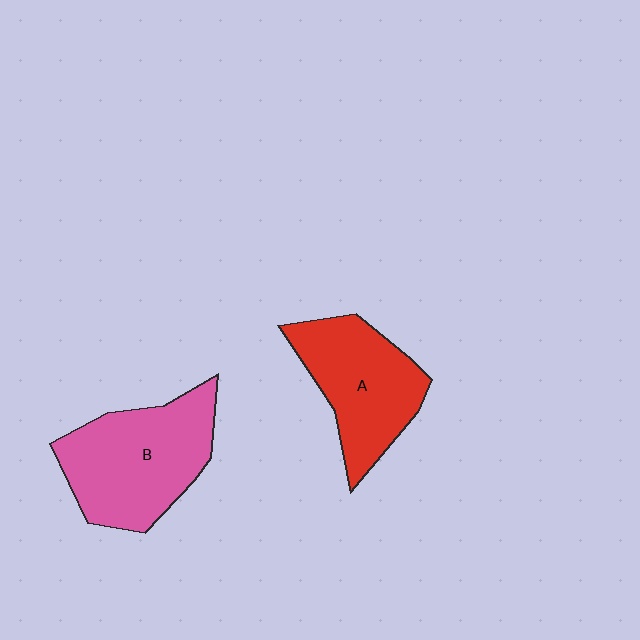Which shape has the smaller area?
Shape A (red).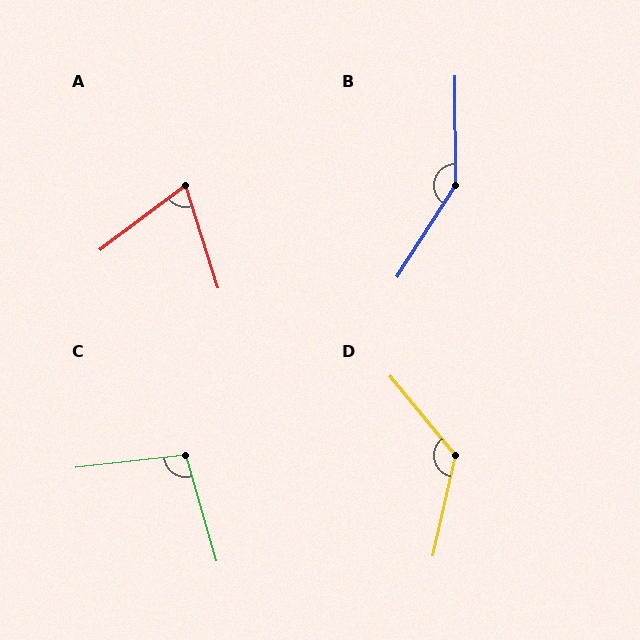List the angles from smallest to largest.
A (70°), C (100°), D (128°), B (147°).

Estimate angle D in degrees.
Approximately 128 degrees.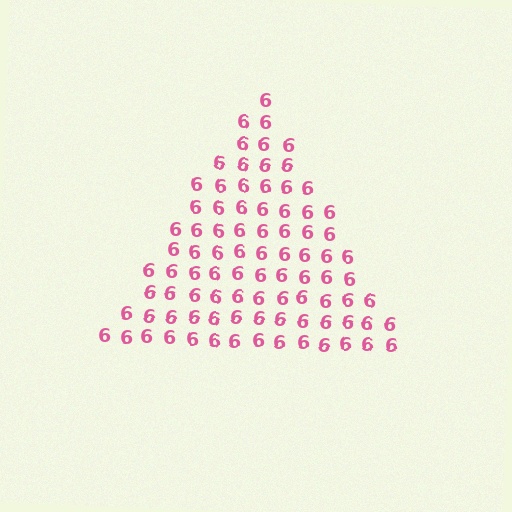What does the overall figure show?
The overall figure shows a triangle.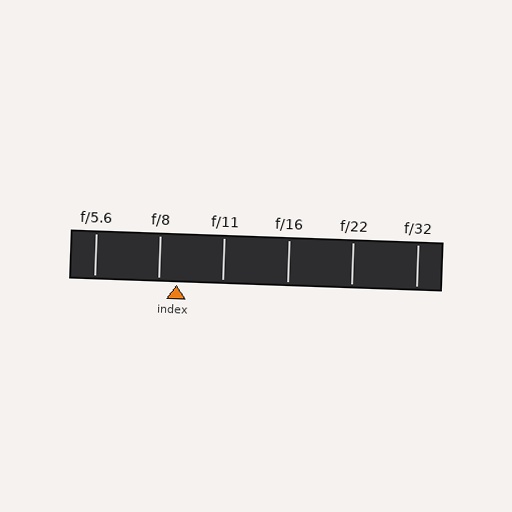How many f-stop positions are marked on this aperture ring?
There are 6 f-stop positions marked.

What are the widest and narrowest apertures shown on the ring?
The widest aperture shown is f/5.6 and the narrowest is f/32.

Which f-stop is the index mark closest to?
The index mark is closest to f/8.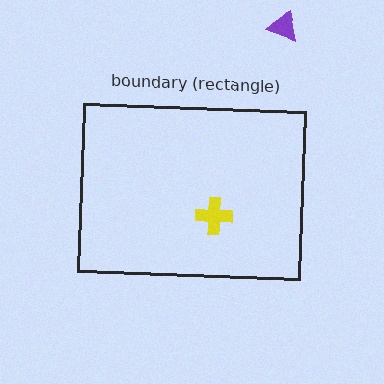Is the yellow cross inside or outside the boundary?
Inside.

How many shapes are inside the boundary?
1 inside, 1 outside.